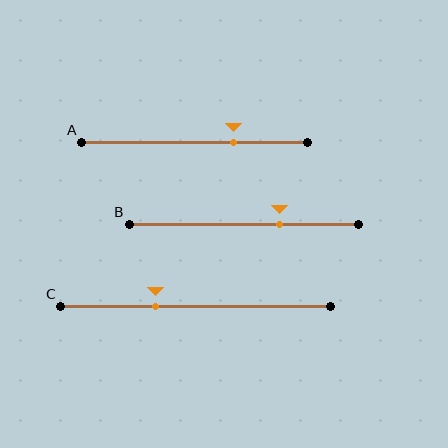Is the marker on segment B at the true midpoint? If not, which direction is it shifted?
No, the marker on segment B is shifted to the right by about 15% of the segment length.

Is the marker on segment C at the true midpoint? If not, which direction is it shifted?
No, the marker on segment C is shifted to the left by about 15% of the segment length.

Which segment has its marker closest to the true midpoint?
Segment C has its marker closest to the true midpoint.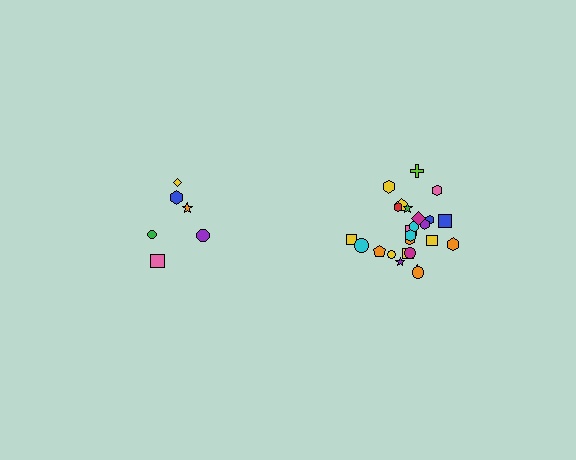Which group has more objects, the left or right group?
The right group.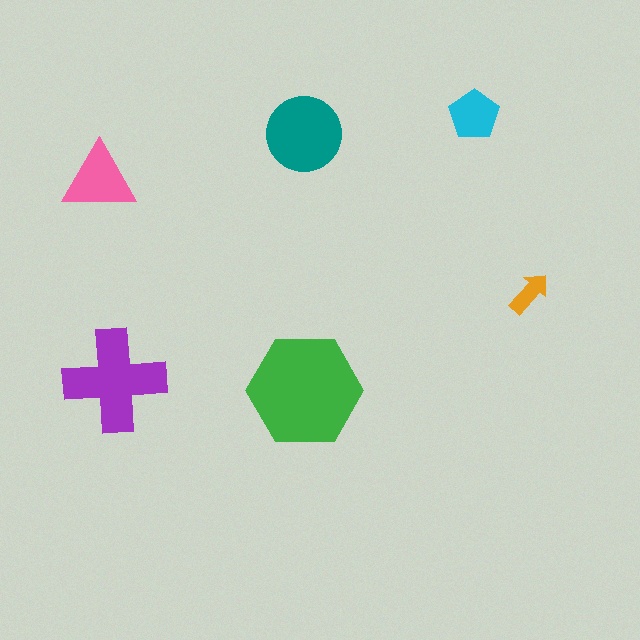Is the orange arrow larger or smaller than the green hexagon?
Smaller.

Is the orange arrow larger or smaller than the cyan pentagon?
Smaller.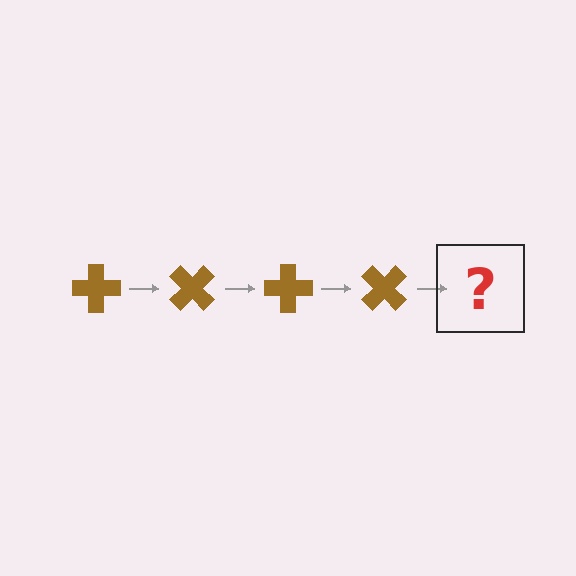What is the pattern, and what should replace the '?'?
The pattern is that the cross rotates 45 degrees each step. The '?' should be a brown cross rotated 180 degrees.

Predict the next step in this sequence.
The next step is a brown cross rotated 180 degrees.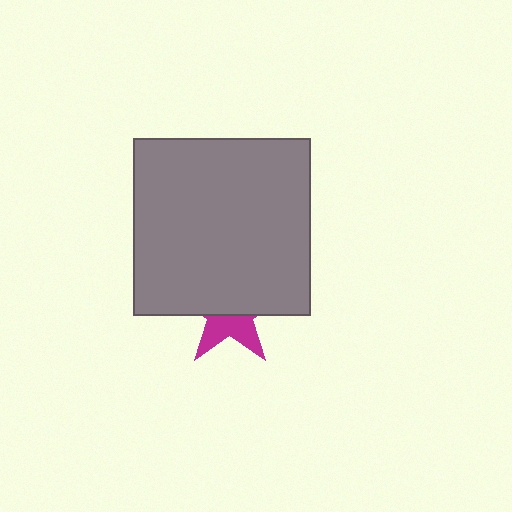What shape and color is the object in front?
The object in front is a gray square.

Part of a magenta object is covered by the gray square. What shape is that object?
It is a star.